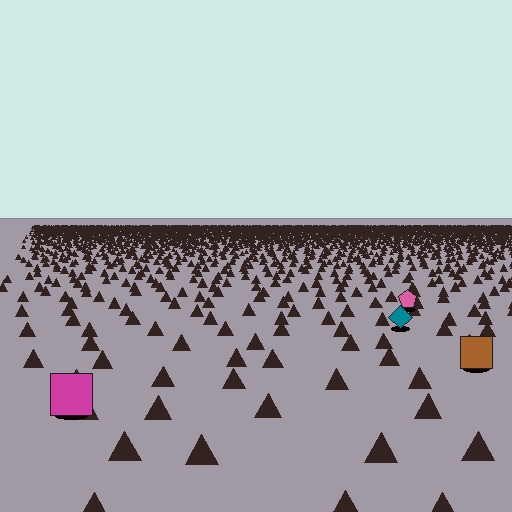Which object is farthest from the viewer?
The pink pentagon is farthest from the viewer. It appears smaller and the ground texture around it is denser.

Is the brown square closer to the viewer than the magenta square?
No. The magenta square is closer — you can tell from the texture gradient: the ground texture is coarser near it.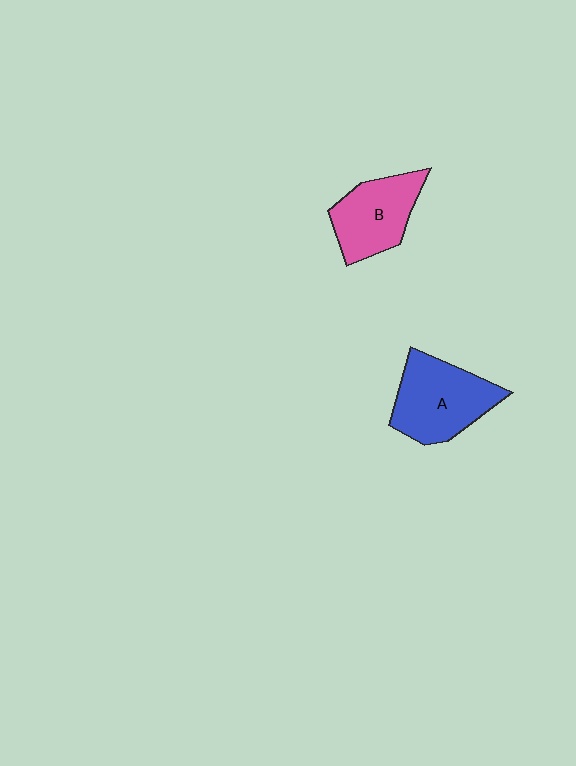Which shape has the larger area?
Shape A (blue).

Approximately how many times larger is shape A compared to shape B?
Approximately 1.2 times.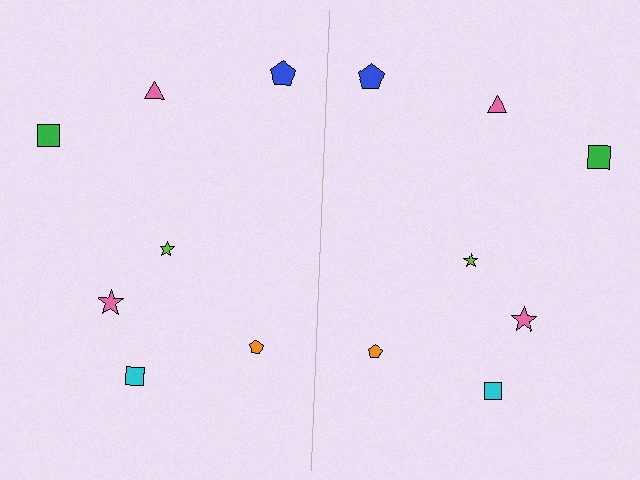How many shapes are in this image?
There are 14 shapes in this image.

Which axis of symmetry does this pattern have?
The pattern has a vertical axis of symmetry running through the center of the image.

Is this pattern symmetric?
Yes, this pattern has bilateral (reflection) symmetry.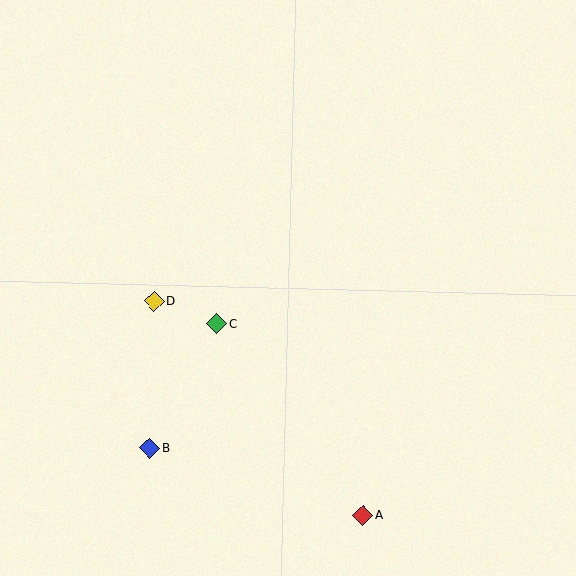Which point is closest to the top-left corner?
Point D is closest to the top-left corner.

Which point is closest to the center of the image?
Point C at (217, 323) is closest to the center.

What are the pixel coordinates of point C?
Point C is at (217, 323).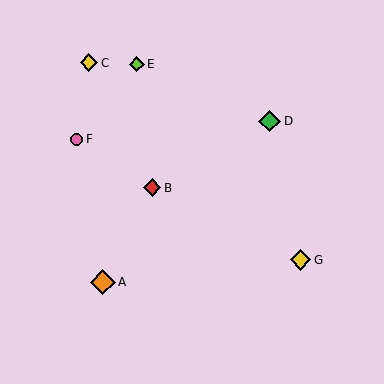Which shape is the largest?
The orange diamond (labeled A) is the largest.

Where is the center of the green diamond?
The center of the green diamond is at (270, 121).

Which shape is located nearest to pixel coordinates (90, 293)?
The orange diamond (labeled A) at (103, 282) is nearest to that location.